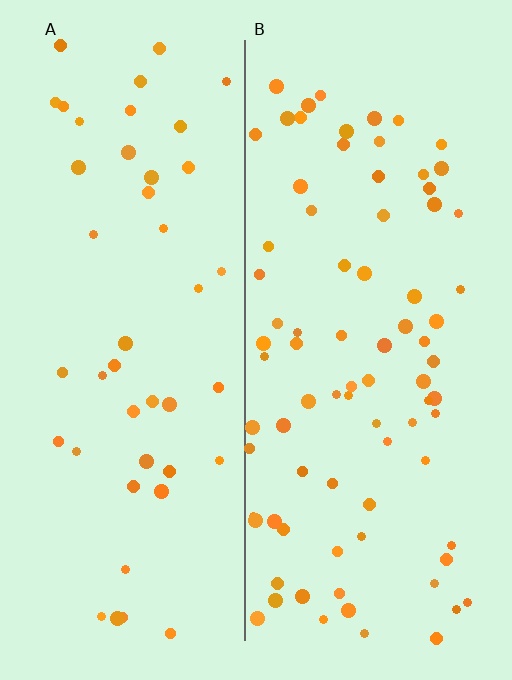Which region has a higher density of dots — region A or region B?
B (the right).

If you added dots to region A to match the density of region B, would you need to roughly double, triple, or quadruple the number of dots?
Approximately double.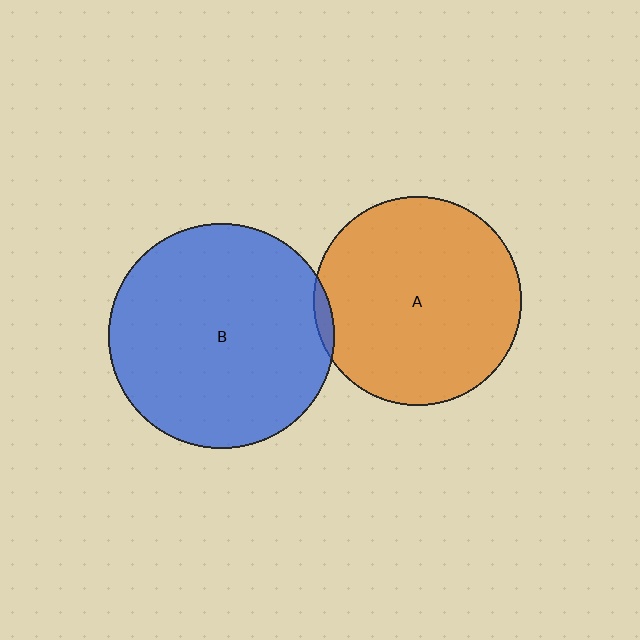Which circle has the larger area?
Circle B (blue).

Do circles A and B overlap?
Yes.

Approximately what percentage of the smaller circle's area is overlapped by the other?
Approximately 5%.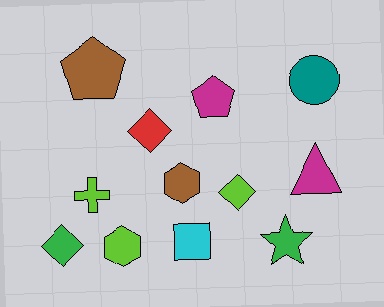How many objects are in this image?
There are 12 objects.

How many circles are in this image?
There is 1 circle.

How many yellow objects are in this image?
There are no yellow objects.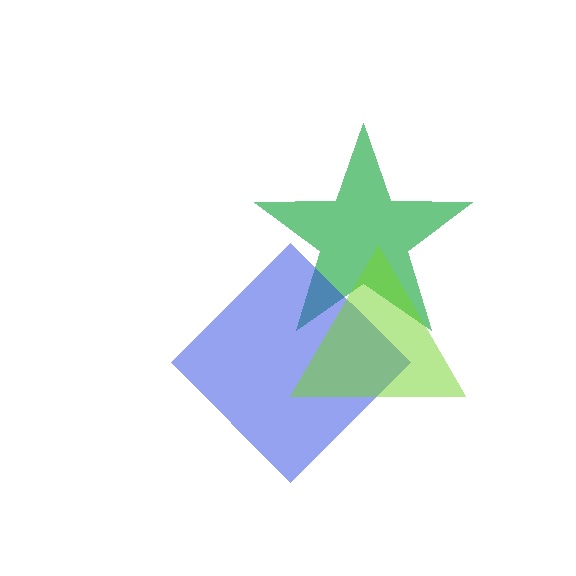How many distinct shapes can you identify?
There are 3 distinct shapes: a green star, a blue diamond, a lime triangle.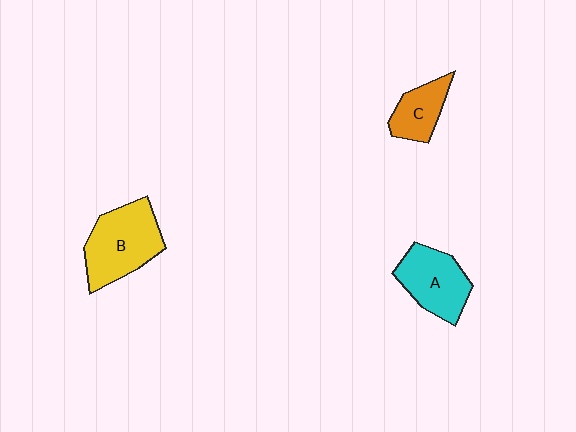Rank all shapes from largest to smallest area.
From largest to smallest: B (yellow), A (cyan), C (orange).